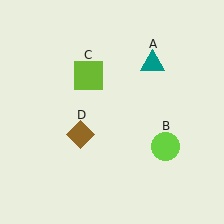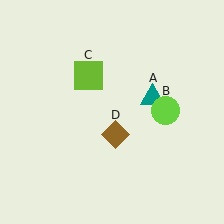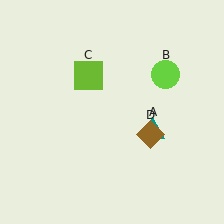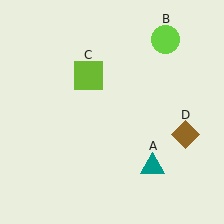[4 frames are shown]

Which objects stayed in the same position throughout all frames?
Lime square (object C) remained stationary.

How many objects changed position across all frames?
3 objects changed position: teal triangle (object A), lime circle (object B), brown diamond (object D).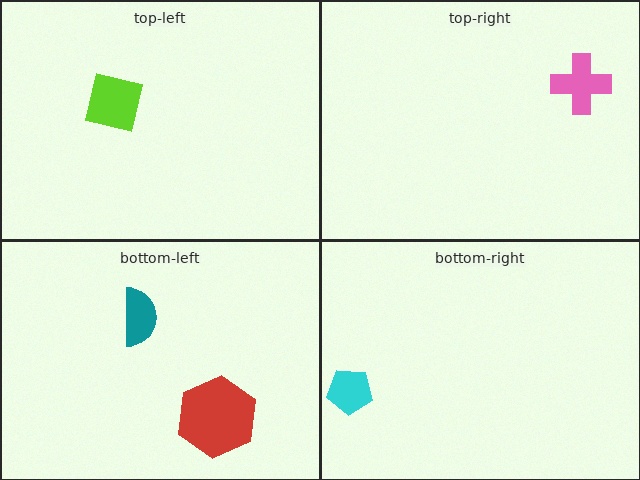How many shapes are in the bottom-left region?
2.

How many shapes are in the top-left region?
1.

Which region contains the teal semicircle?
The bottom-left region.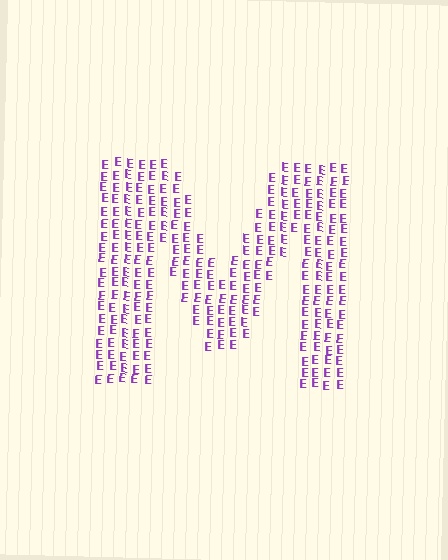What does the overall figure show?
The overall figure shows the letter M.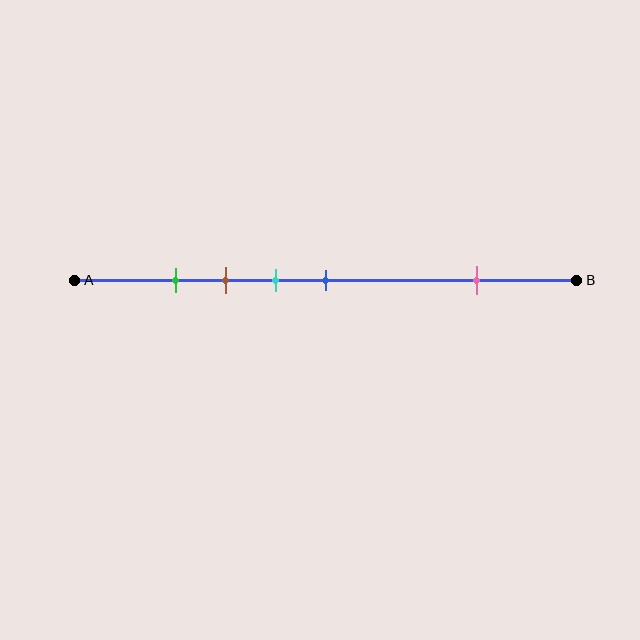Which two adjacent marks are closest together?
The green and brown marks are the closest adjacent pair.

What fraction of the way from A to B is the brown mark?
The brown mark is approximately 30% (0.3) of the way from A to B.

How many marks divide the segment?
There are 5 marks dividing the segment.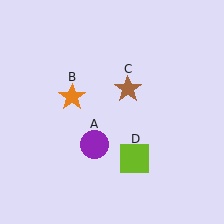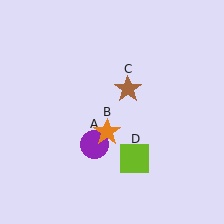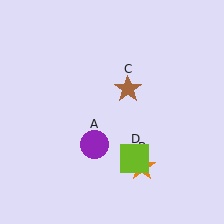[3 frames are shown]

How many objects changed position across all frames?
1 object changed position: orange star (object B).